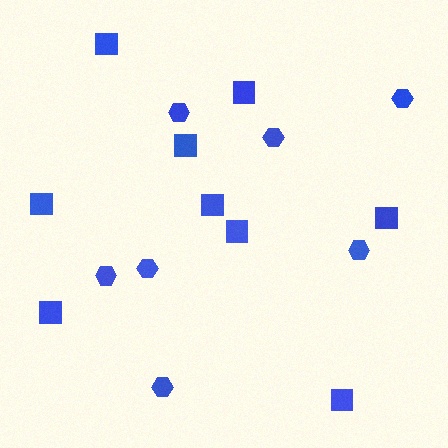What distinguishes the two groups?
There are 2 groups: one group of squares (9) and one group of hexagons (7).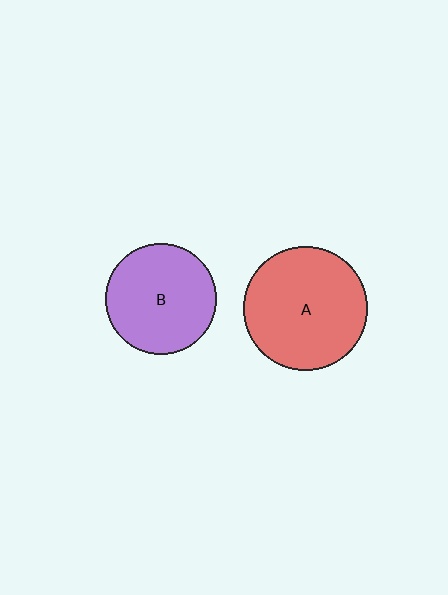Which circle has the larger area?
Circle A (red).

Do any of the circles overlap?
No, none of the circles overlap.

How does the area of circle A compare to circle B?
Approximately 1.3 times.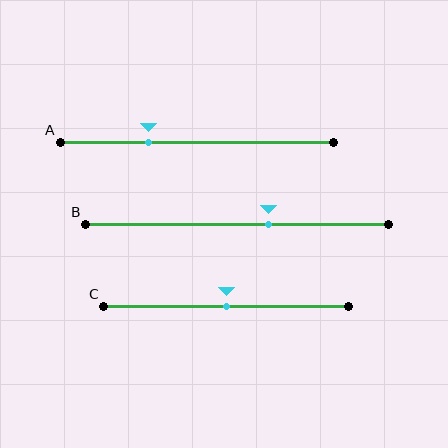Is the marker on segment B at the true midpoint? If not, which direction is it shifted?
No, the marker on segment B is shifted to the right by about 10% of the segment length.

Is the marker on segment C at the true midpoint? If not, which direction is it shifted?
Yes, the marker on segment C is at the true midpoint.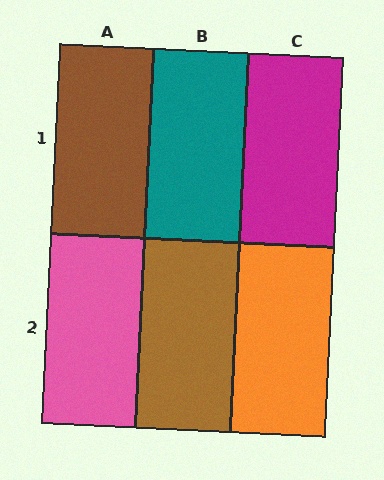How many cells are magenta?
1 cell is magenta.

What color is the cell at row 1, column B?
Teal.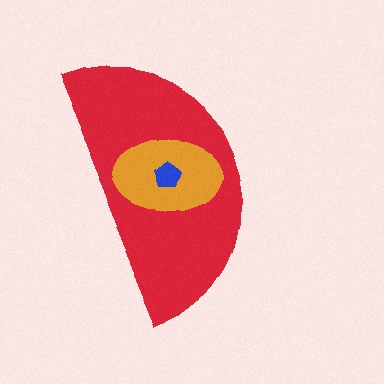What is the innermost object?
The blue pentagon.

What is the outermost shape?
The red semicircle.